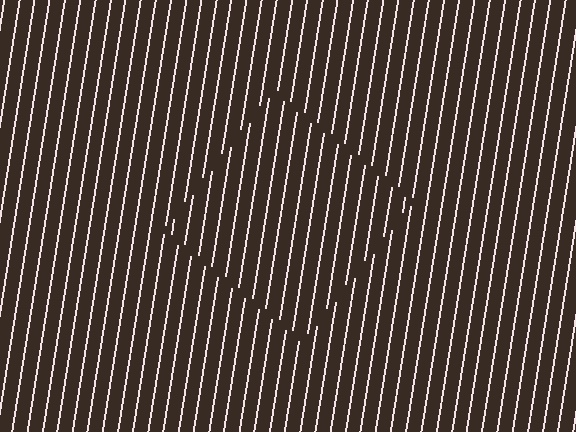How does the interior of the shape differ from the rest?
The interior of the shape contains the same grating, shifted by half a period — the contour is defined by the phase discontinuity where line-ends from the inner and outer gratings abut.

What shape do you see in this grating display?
An illusory square. The interior of the shape contains the same grating, shifted by half a period — the contour is defined by the phase discontinuity where line-ends from the inner and outer gratings abut.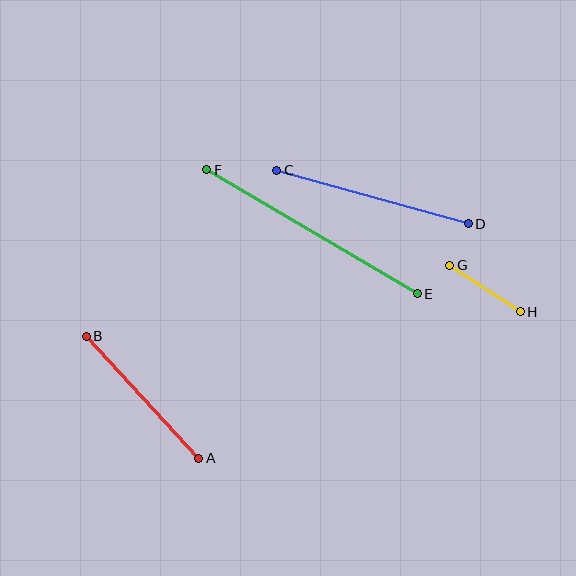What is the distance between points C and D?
The distance is approximately 199 pixels.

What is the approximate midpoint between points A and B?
The midpoint is at approximately (143, 397) pixels.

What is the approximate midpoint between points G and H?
The midpoint is at approximately (485, 289) pixels.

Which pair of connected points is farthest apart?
Points E and F are farthest apart.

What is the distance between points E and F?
The distance is approximately 244 pixels.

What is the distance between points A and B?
The distance is approximately 166 pixels.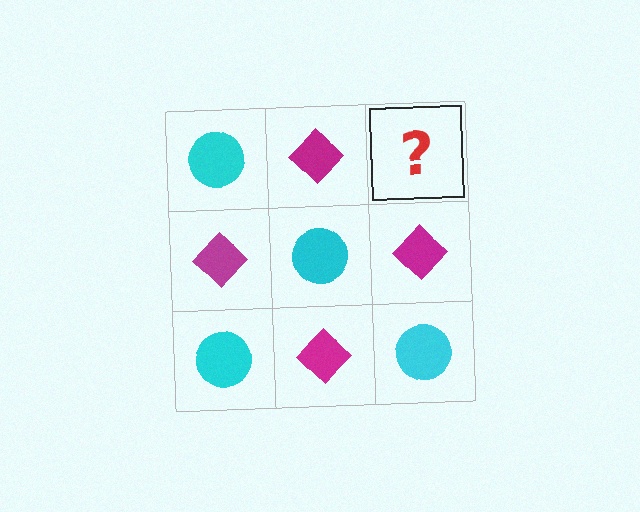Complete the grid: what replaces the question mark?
The question mark should be replaced with a cyan circle.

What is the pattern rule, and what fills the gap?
The rule is that it alternates cyan circle and magenta diamond in a checkerboard pattern. The gap should be filled with a cyan circle.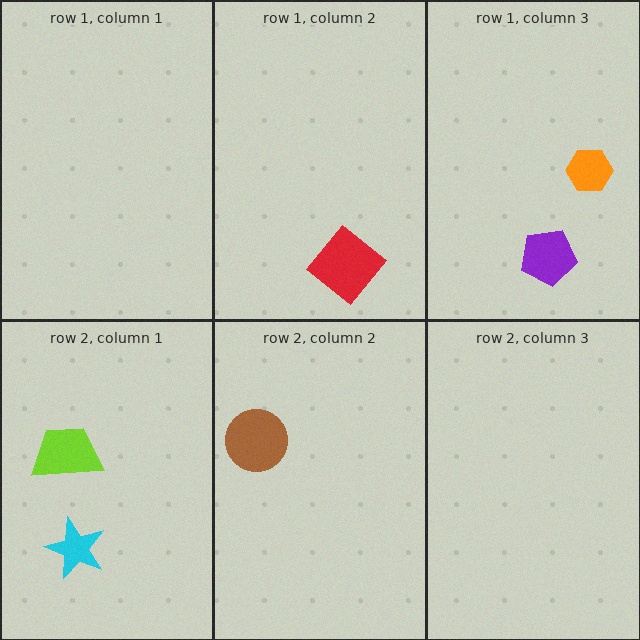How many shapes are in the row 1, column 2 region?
1.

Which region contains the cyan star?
The row 2, column 1 region.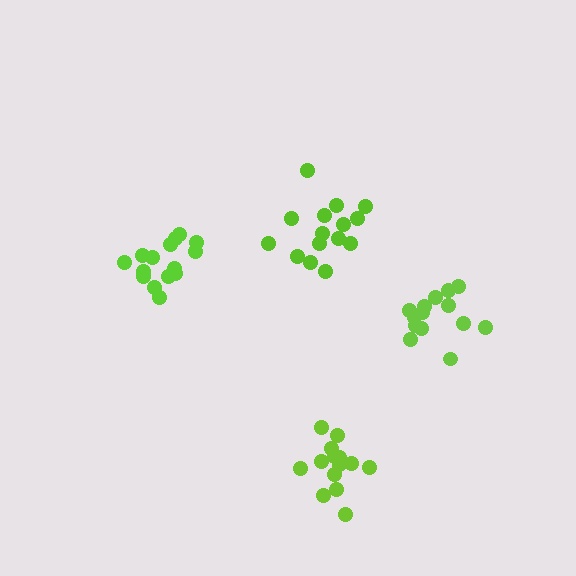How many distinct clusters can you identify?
There are 4 distinct clusters.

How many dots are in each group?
Group 1: 15 dots, Group 2: 15 dots, Group 3: 14 dots, Group 4: 15 dots (59 total).